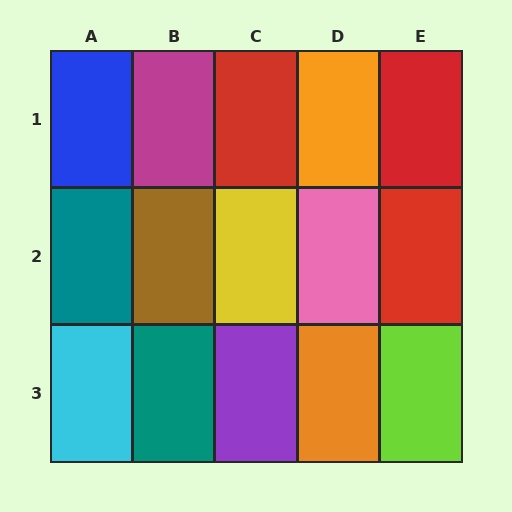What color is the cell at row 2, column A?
Teal.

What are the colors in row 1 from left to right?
Blue, magenta, red, orange, red.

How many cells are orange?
2 cells are orange.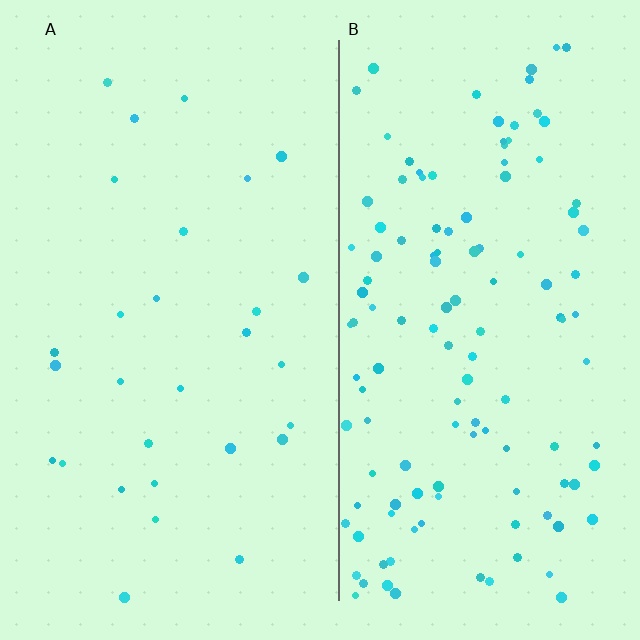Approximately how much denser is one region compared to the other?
Approximately 4.3× — region B over region A.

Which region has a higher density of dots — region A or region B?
B (the right).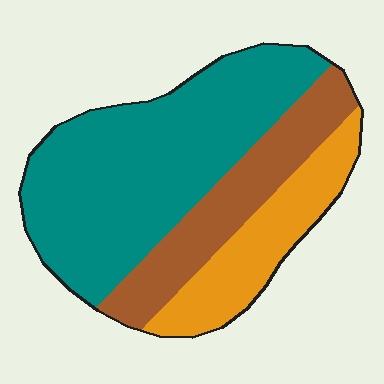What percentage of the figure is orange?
Orange covers 21% of the figure.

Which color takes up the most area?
Teal, at roughly 55%.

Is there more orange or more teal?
Teal.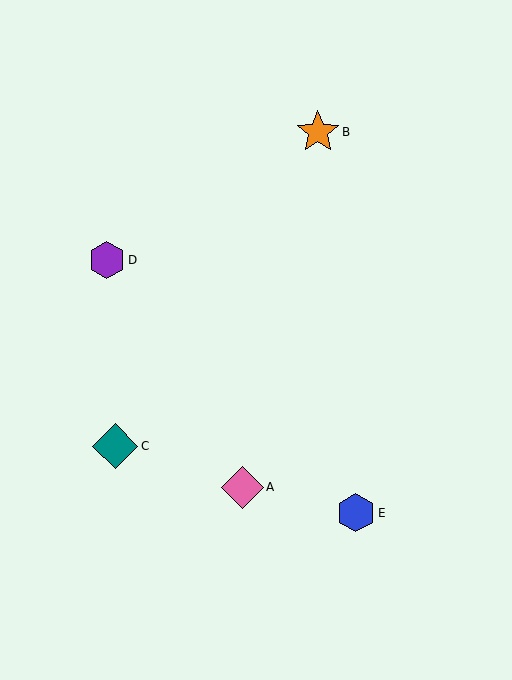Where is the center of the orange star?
The center of the orange star is at (318, 132).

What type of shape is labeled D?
Shape D is a purple hexagon.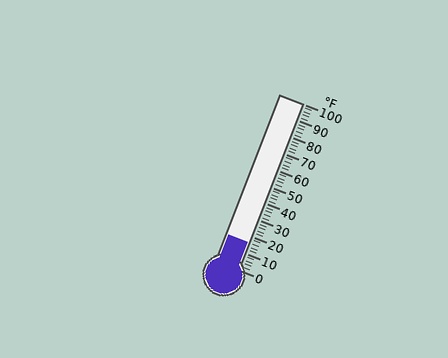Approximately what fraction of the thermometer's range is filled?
The thermometer is filled to approximately 15% of its range.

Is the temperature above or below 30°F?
The temperature is below 30°F.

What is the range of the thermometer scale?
The thermometer scale ranges from 0°F to 100°F.